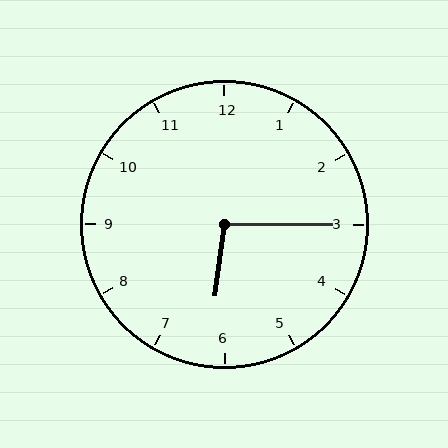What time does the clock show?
6:15.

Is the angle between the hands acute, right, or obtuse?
It is obtuse.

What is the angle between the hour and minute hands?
Approximately 98 degrees.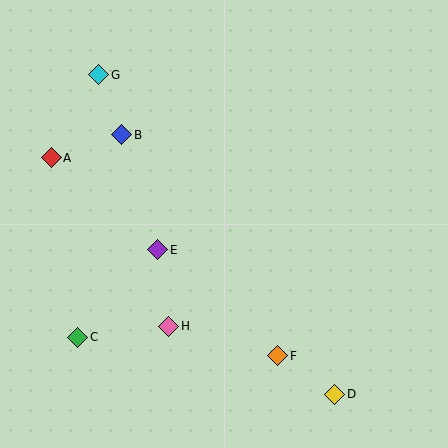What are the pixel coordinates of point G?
Point G is at (99, 75).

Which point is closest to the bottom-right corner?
Point D is closest to the bottom-right corner.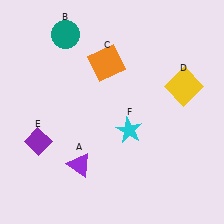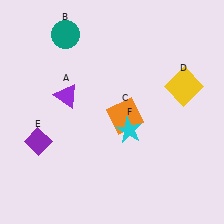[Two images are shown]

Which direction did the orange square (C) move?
The orange square (C) moved down.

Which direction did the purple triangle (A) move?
The purple triangle (A) moved up.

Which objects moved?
The objects that moved are: the purple triangle (A), the orange square (C).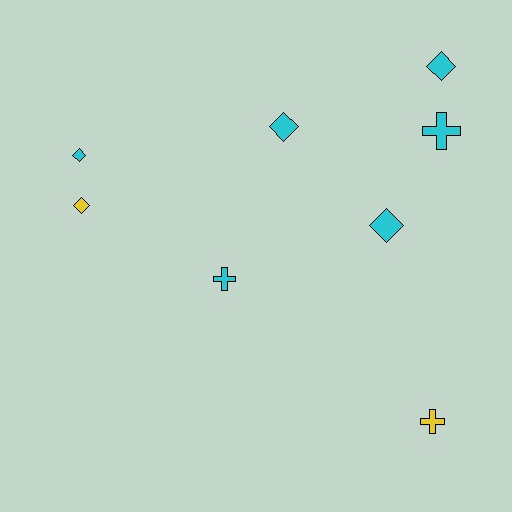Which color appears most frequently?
Cyan, with 6 objects.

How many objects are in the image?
There are 8 objects.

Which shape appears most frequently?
Diamond, with 5 objects.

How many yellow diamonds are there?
There is 1 yellow diamond.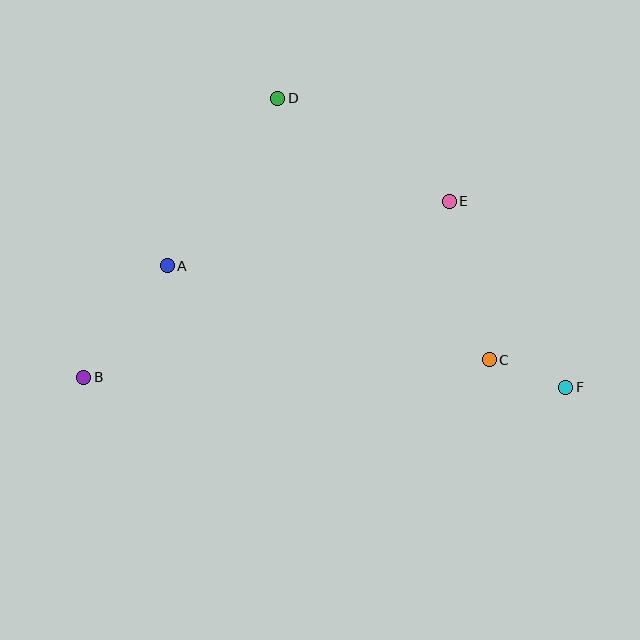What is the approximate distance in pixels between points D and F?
The distance between D and F is approximately 408 pixels.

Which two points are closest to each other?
Points C and F are closest to each other.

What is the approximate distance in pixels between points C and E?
The distance between C and E is approximately 163 pixels.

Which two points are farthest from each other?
Points B and F are farthest from each other.